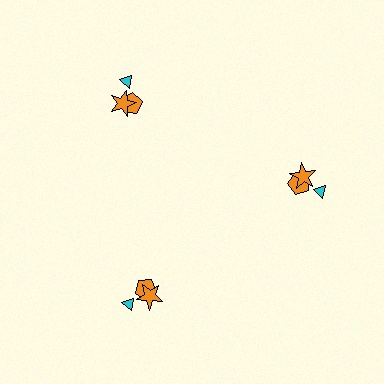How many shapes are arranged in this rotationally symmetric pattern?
There are 9 shapes, arranged in 3 groups of 3.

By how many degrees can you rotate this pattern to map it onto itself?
The pattern maps onto itself every 120 degrees of rotation.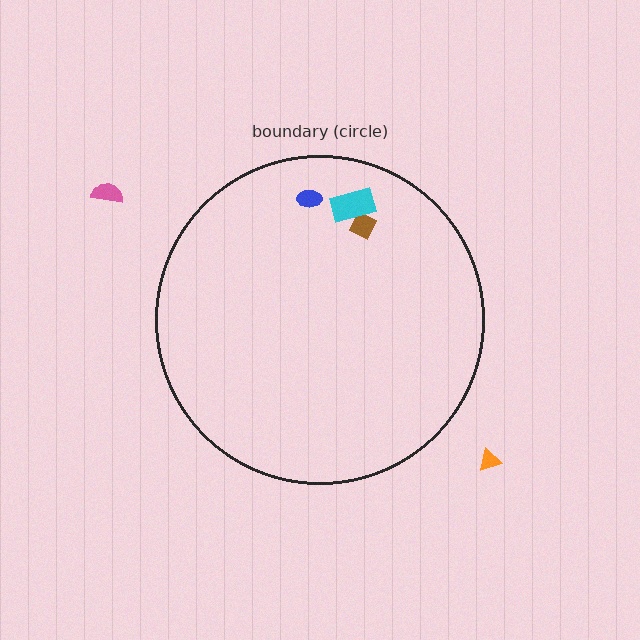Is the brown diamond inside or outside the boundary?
Inside.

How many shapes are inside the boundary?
3 inside, 2 outside.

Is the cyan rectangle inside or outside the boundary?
Inside.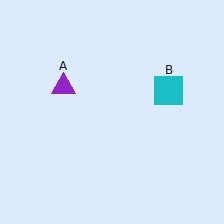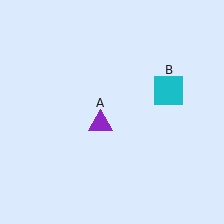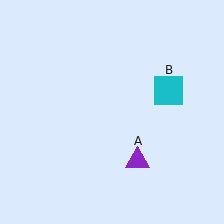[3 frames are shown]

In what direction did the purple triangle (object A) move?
The purple triangle (object A) moved down and to the right.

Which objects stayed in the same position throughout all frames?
Cyan square (object B) remained stationary.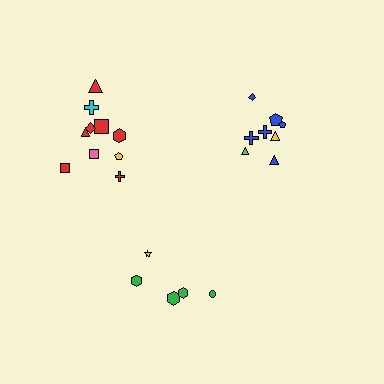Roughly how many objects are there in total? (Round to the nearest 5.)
Roughly 25 objects in total.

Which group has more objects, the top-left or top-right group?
The top-left group.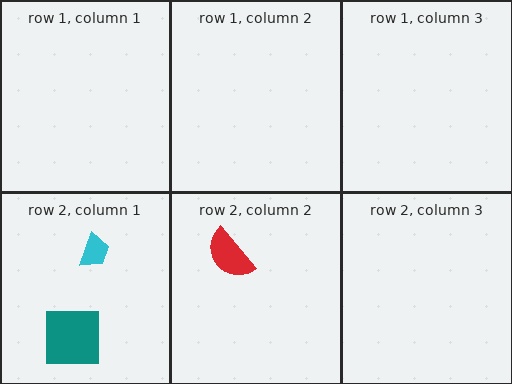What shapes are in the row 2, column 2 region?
The red semicircle.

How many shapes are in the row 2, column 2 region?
1.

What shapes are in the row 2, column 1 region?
The cyan trapezoid, the teal square.